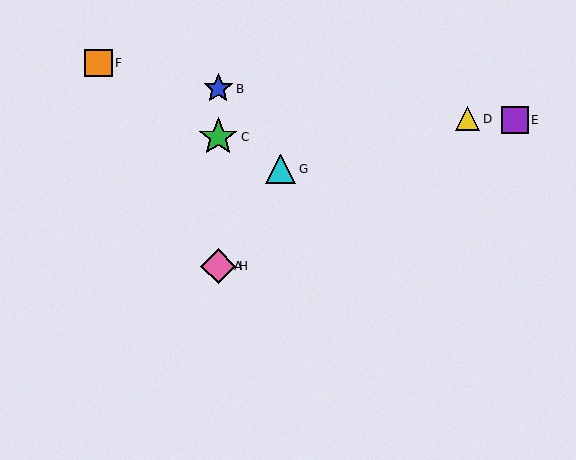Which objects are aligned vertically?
Objects A, B, C, H are aligned vertically.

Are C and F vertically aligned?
No, C is at x≈218 and F is at x≈99.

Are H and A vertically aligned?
Yes, both are at x≈218.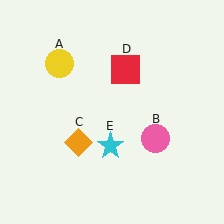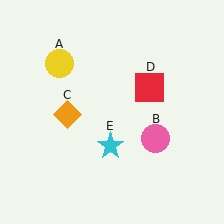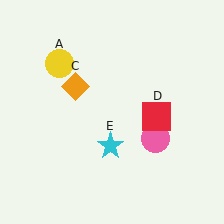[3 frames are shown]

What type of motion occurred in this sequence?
The orange diamond (object C), red square (object D) rotated clockwise around the center of the scene.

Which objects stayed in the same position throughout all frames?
Yellow circle (object A) and pink circle (object B) and cyan star (object E) remained stationary.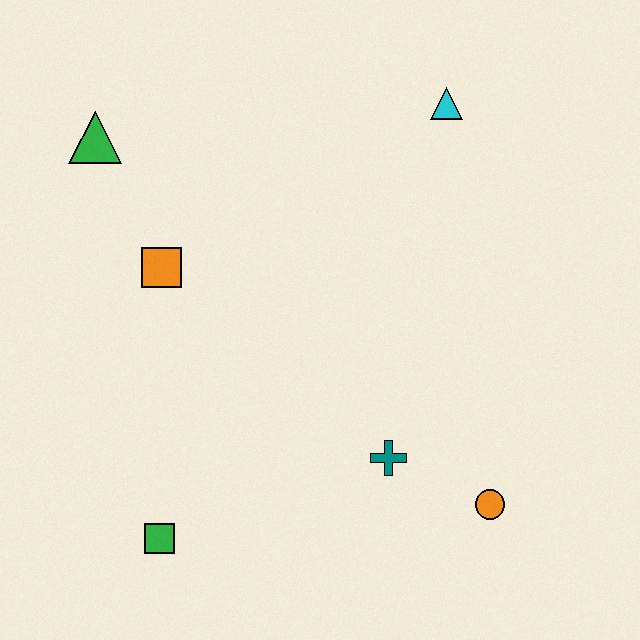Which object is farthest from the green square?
The cyan triangle is farthest from the green square.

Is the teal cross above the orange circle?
Yes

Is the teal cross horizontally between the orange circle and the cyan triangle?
No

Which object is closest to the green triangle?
The orange square is closest to the green triangle.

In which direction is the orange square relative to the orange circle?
The orange square is to the left of the orange circle.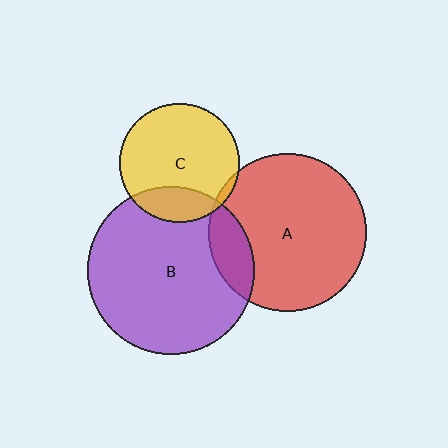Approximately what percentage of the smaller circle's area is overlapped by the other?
Approximately 5%.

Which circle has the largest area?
Circle B (purple).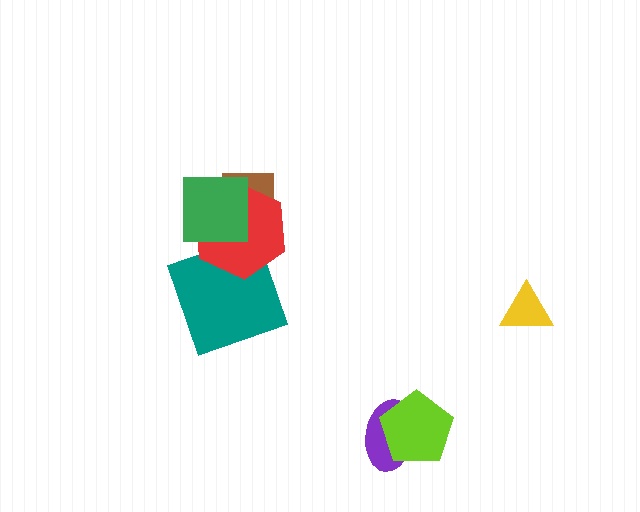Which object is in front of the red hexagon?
The green square is in front of the red hexagon.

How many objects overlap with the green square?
2 objects overlap with the green square.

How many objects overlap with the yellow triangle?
0 objects overlap with the yellow triangle.